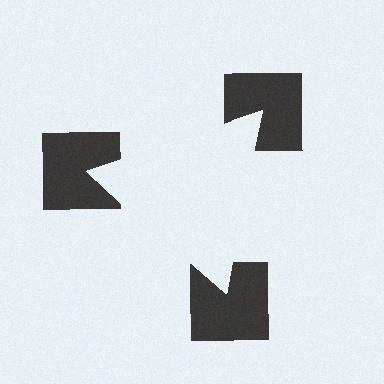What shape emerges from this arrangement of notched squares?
An illusory triangle — its edges are inferred from the aligned wedge cuts in the notched squares, not physically drawn.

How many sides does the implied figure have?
3 sides.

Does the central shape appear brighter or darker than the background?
It typically appears slightly brighter than the background, even though no actual brightness change is drawn.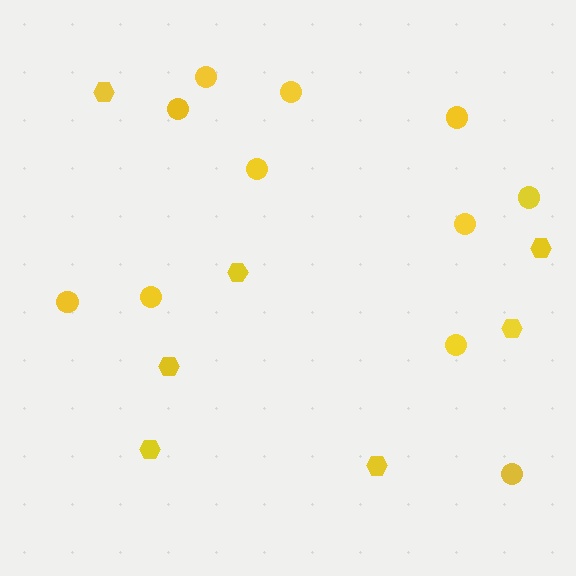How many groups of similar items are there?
There are 2 groups: one group of hexagons (7) and one group of circles (11).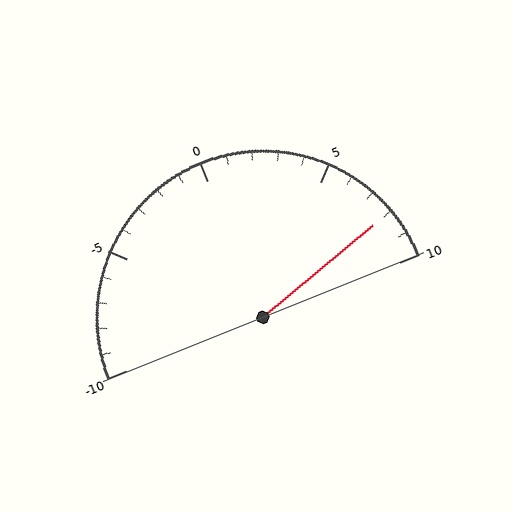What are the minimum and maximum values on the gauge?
The gauge ranges from -10 to 10.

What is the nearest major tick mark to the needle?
The nearest major tick mark is 10.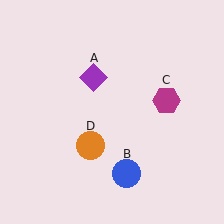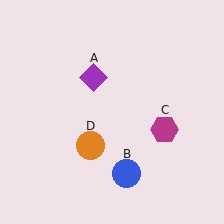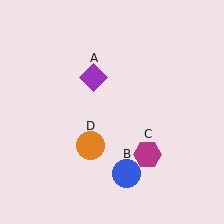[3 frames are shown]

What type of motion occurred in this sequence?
The magenta hexagon (object C) rotated clockwise around the center of the scene.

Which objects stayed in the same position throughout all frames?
Purple diamond (object A) and blue circle (object B) and orange circle (object D) remained stationary.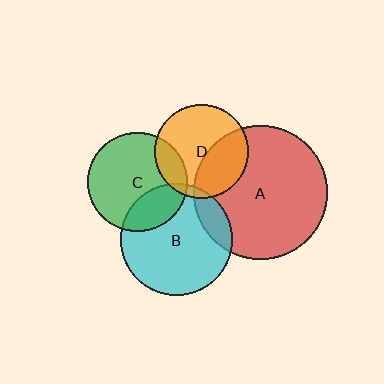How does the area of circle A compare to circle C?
Approximately 1.8 times.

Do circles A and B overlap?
Yes.